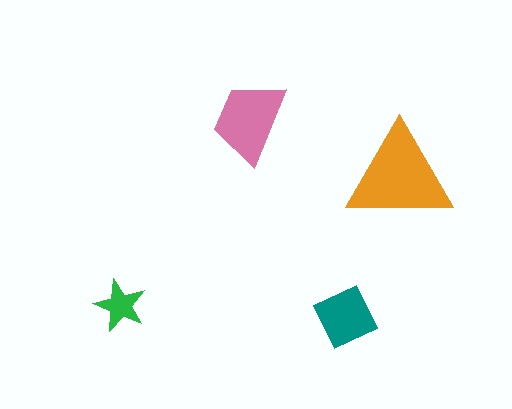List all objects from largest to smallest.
The orange triangle, the pink trapezoid, the teal diamond, the green star.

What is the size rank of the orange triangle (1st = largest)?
1st.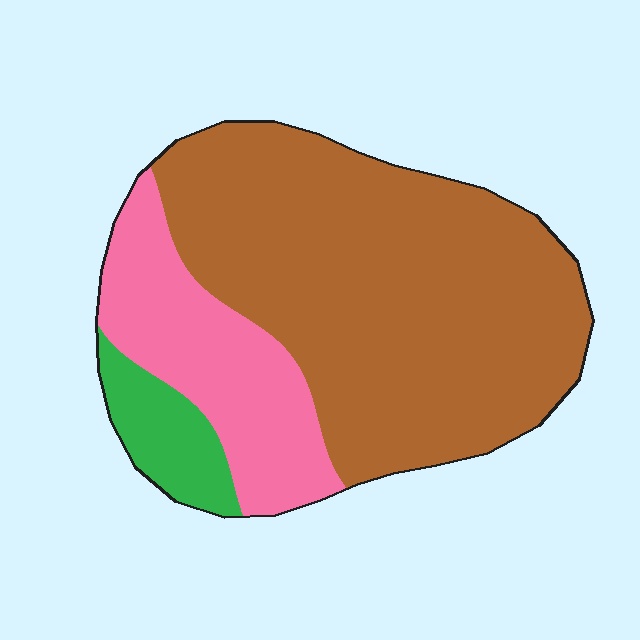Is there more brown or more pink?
Brown.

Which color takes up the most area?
Brown, at roughly 70%.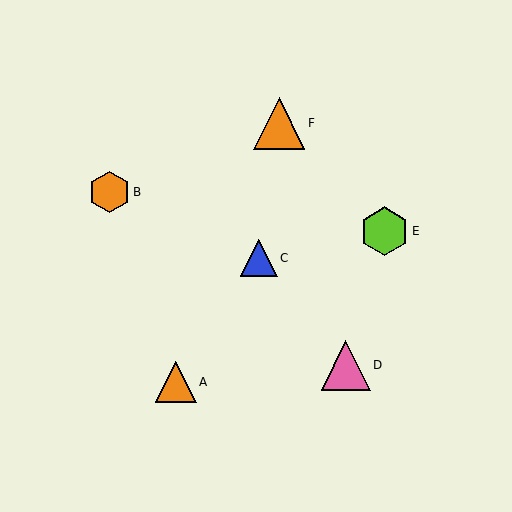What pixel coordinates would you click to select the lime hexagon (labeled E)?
Click at (385, 231) to select the lime hexagon E.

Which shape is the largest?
The orange triangle (labeled F) is the largest.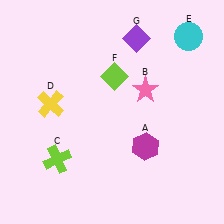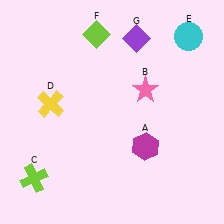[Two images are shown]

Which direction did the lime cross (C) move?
The lime cross (C) moved left.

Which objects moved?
The objects that moved are: the lime cross (C), the lime diamond (F).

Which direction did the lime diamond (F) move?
The lime diamond (F) moved up.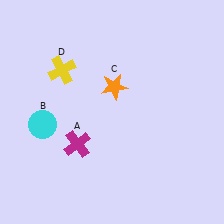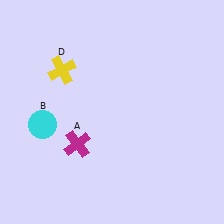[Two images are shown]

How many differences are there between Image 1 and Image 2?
There is 1 difference between the two images.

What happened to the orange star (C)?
The orange star (C) was removed in Image 2. It was in the top-right area of Image 1.